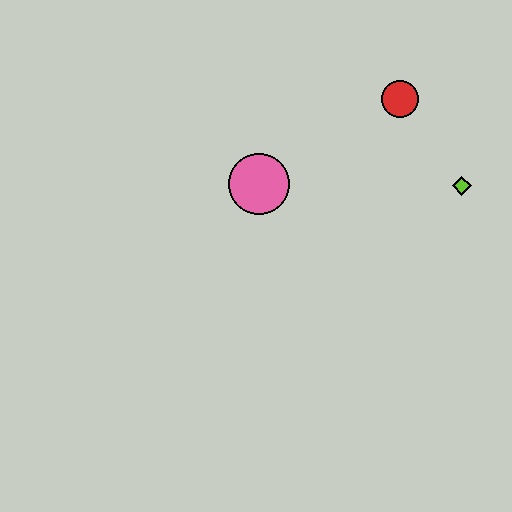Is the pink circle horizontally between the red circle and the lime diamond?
No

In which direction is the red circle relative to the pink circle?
The red circle is to the right of the pink circle.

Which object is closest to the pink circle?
The red circle is closest to the pink circle.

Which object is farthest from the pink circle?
The lime diamond is farthest from the pink circle.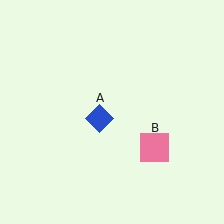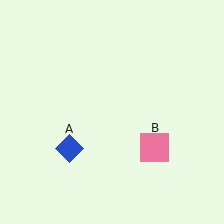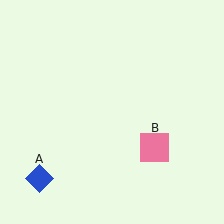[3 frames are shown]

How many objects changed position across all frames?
1 object changed position: blue diamond (object A).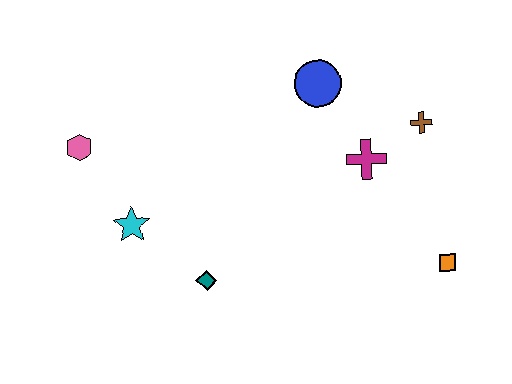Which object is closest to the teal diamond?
The cyan star is closest to the teal diamond.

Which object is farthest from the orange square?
The pink hexagon is farthest from the orange square.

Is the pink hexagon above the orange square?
Yes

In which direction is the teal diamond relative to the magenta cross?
The teal diamond is to the left of the magenta cross.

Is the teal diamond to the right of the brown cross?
No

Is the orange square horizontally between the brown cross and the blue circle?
No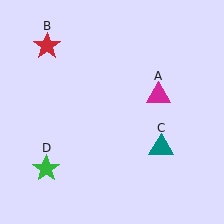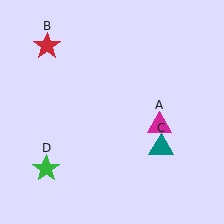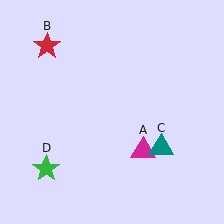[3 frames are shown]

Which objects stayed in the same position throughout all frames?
Red star (object B) and teal triangle (object C) and green star (object D) remained stationary.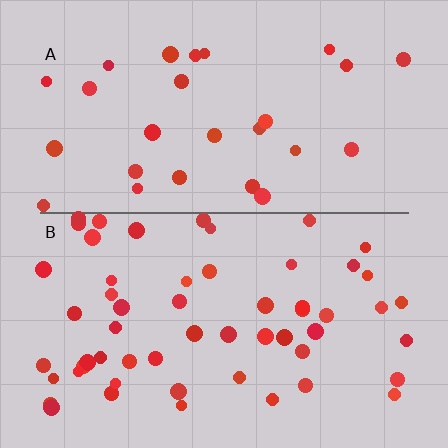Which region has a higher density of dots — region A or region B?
B (the bottom).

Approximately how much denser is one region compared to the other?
Approximately 2.0× — region B over region A.